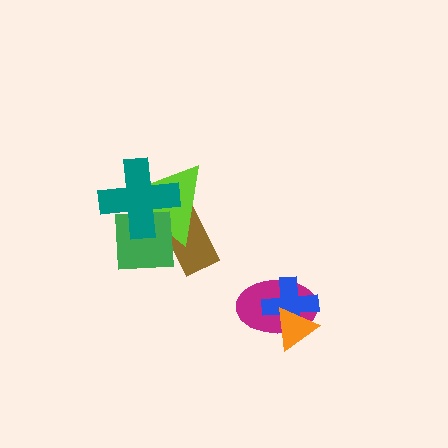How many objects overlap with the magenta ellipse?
2 objects overlap with the magenta ellipse.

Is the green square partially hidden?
Yes, it is partially covered by another shape.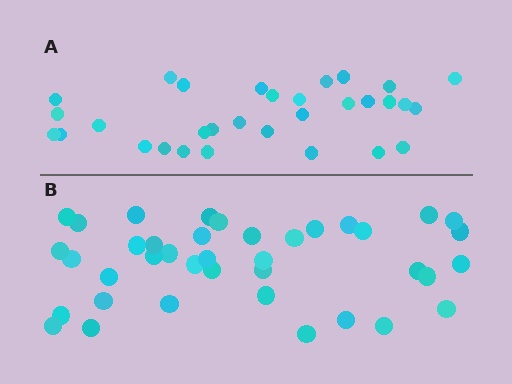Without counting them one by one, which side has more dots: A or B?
Region B (the bottom region) has more dots.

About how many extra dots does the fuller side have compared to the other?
Region B has roughly 8 or so more dots than region A.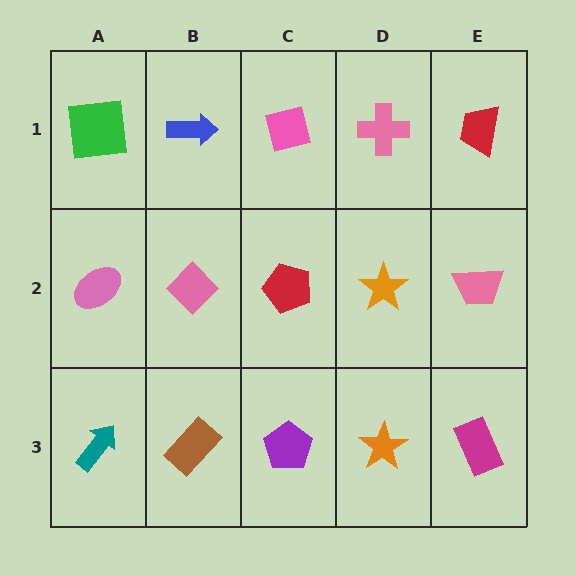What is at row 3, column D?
An orange star.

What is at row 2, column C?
A red pentagon.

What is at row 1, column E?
A red trapezoid.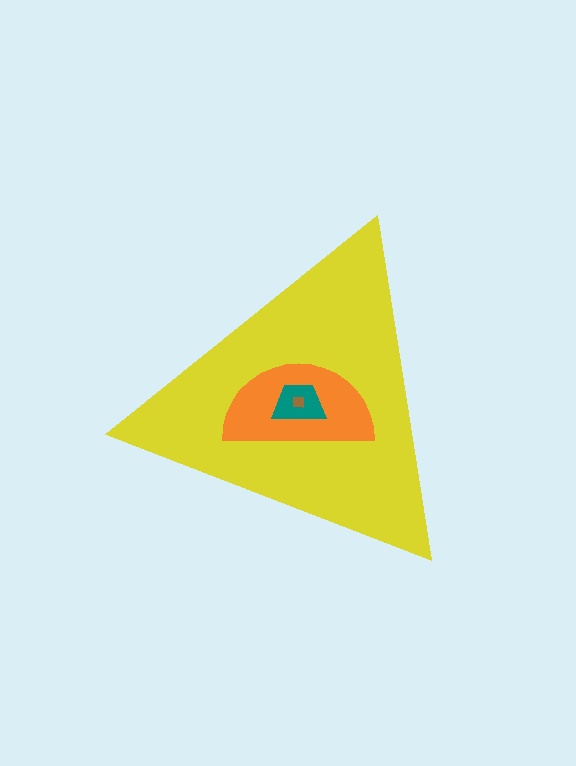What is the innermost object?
The brown square.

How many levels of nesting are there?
4.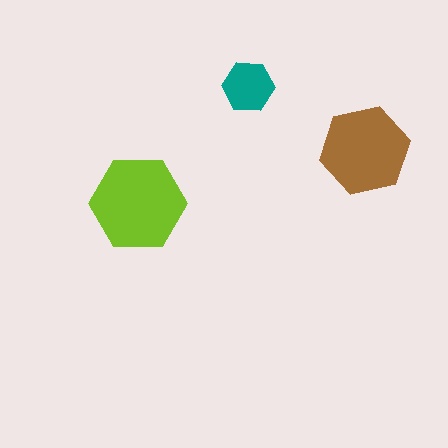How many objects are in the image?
There are 3 objects in the image.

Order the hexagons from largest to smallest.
the lime one, the brown one, the teal one.